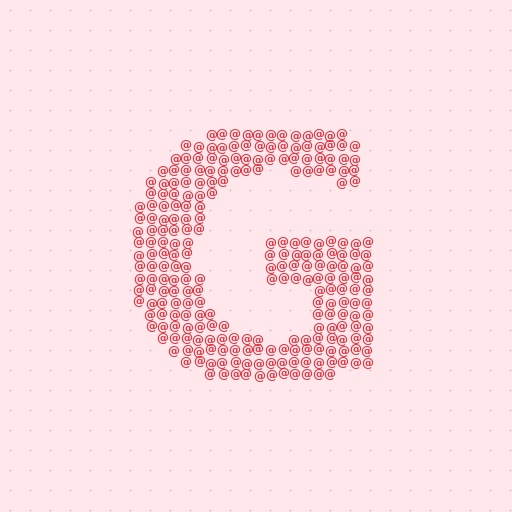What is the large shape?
The large shape is the letter G.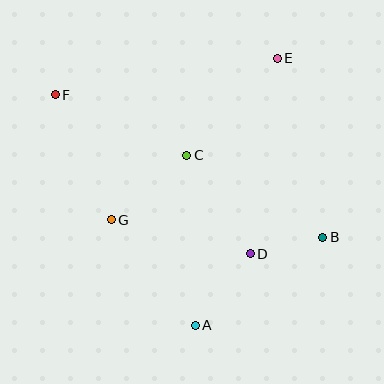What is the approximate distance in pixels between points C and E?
The distance between C and E is approximately 132 pixels.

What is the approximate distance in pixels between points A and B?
The distance between A and B is approximately 155 pixels.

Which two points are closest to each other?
Points B and D are closest to each other.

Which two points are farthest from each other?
Points B and F are farthest from each other.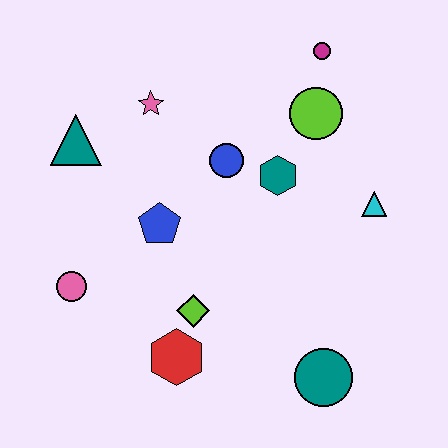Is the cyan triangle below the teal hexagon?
Yes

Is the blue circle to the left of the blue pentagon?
No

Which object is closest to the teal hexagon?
The blue circle is closest to the teal hexagon.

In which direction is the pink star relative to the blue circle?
The pink star is to the left of the blue circle.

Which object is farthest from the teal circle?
The teal triangle is farthest from the teal circle.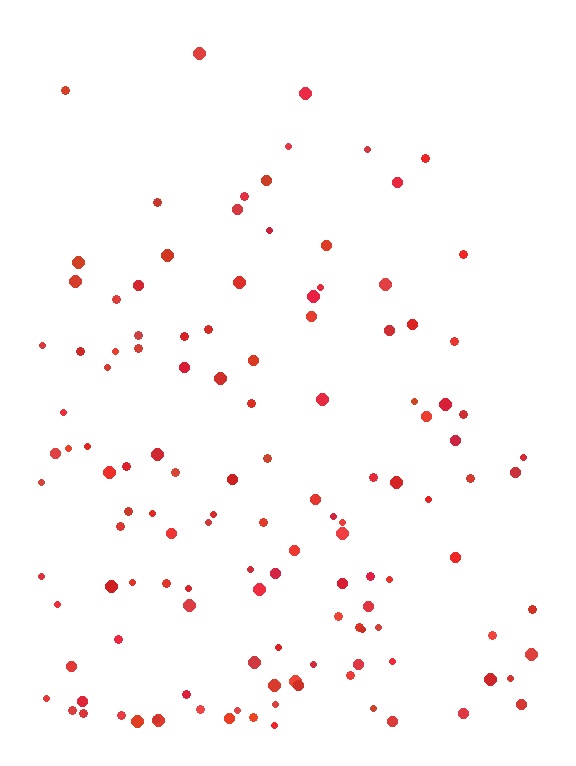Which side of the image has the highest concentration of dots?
The bottom.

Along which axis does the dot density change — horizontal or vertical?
Vertical.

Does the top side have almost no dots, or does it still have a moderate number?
Still a moderate number, just noticeably fewer than the bottom.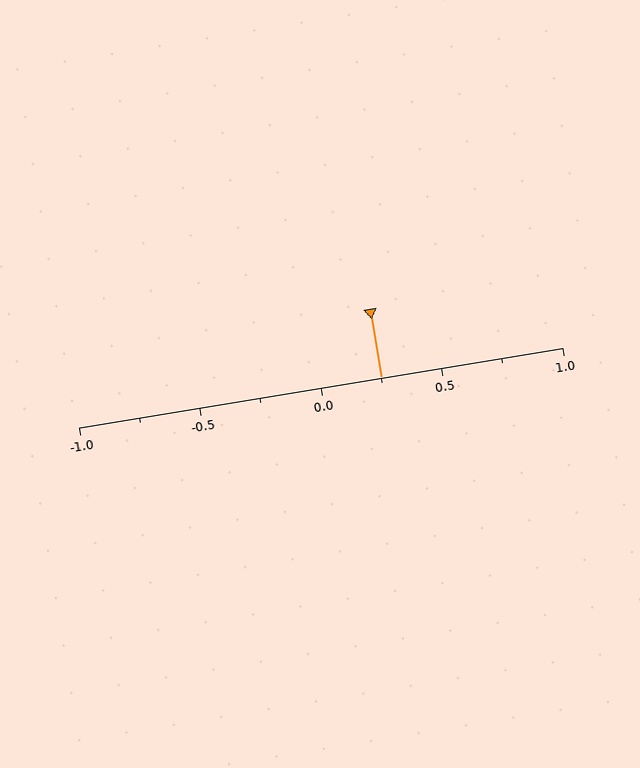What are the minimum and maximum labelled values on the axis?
The axis runs from -1.0 to 1.0.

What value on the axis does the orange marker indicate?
The marker indicates approximately 0.25.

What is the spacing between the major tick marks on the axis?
The major ticks are spaced 0.5 apart.